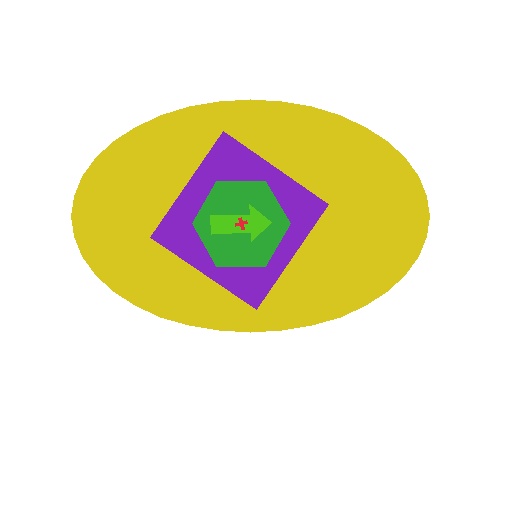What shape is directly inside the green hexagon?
The lime arrow.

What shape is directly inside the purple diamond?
The green hexagon.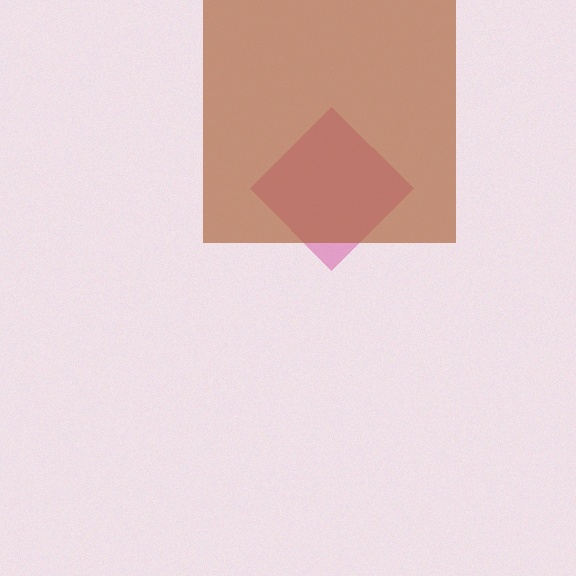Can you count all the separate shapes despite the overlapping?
Yes, there are 2 separate shapes.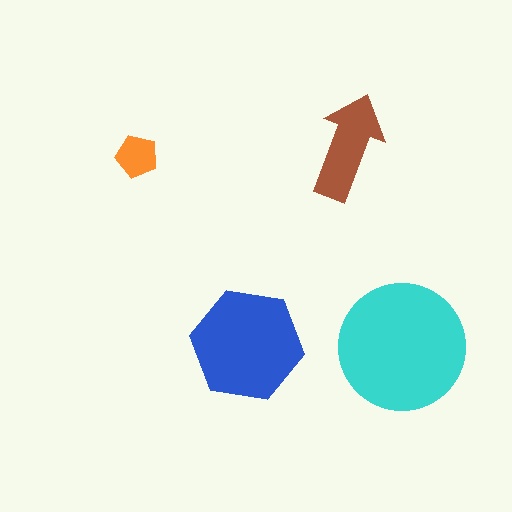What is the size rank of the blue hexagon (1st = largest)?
2nd.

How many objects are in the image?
There are 4 objects in the image.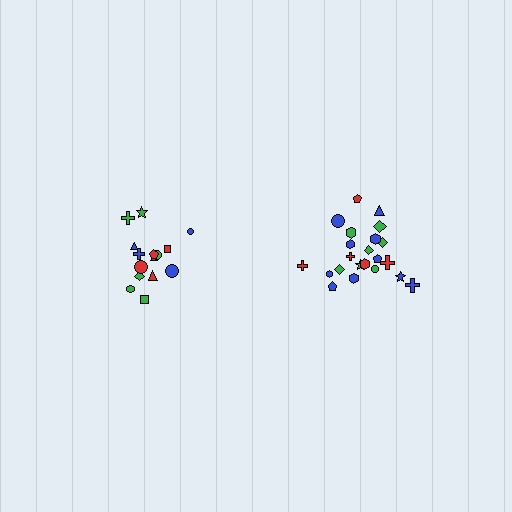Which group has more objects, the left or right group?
The right group.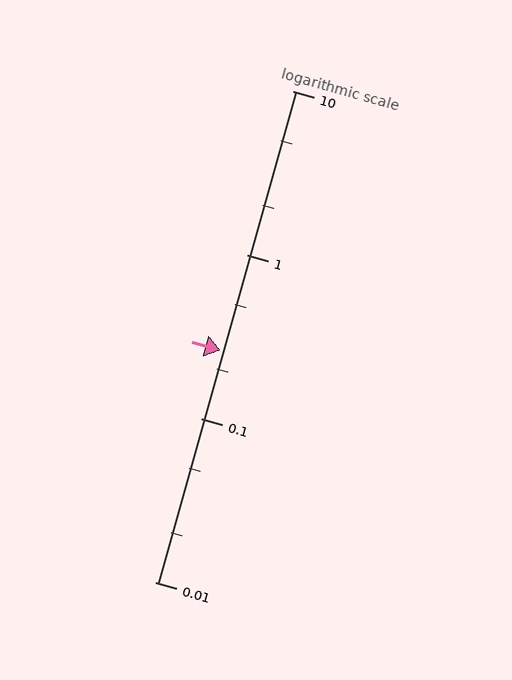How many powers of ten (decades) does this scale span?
The scale spans 3 decades, from 0.01 to 10.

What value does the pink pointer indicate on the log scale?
The pointer indicates approximately 0.26.